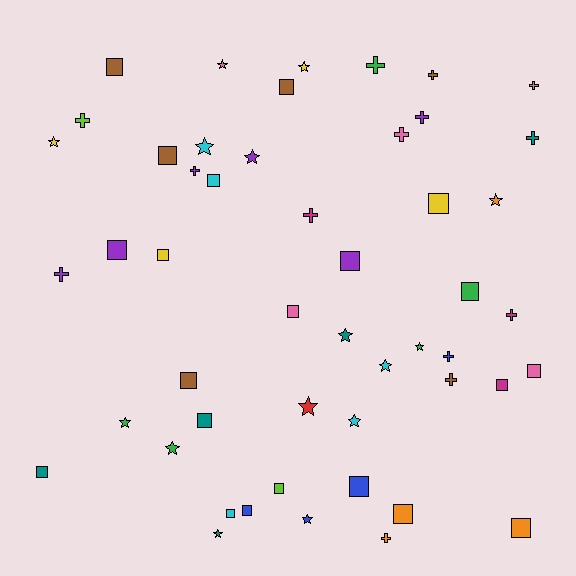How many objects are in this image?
There are 50 objects.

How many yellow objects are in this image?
There are 4 yellow objects.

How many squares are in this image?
There are 21 squares.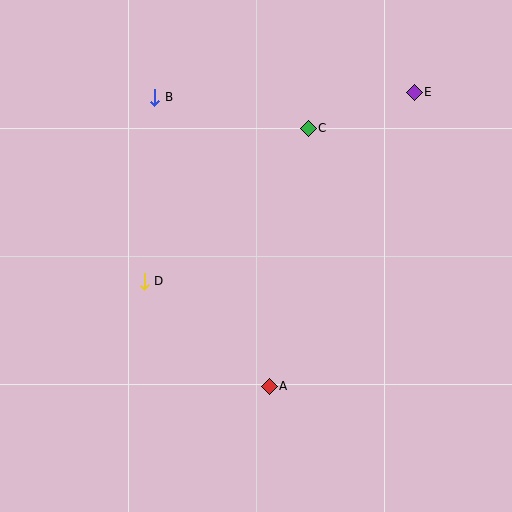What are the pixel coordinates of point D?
Point D is at (144, 281).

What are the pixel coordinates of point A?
Point A is at (269, 386).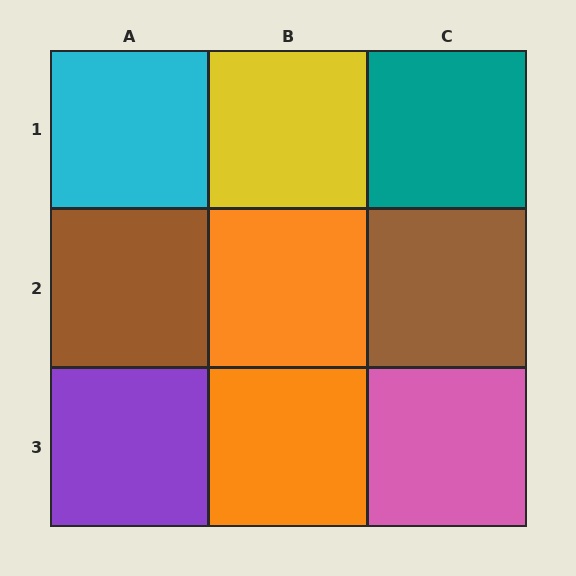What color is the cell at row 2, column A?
Brown.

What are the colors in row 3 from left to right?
Purple, orange, pink.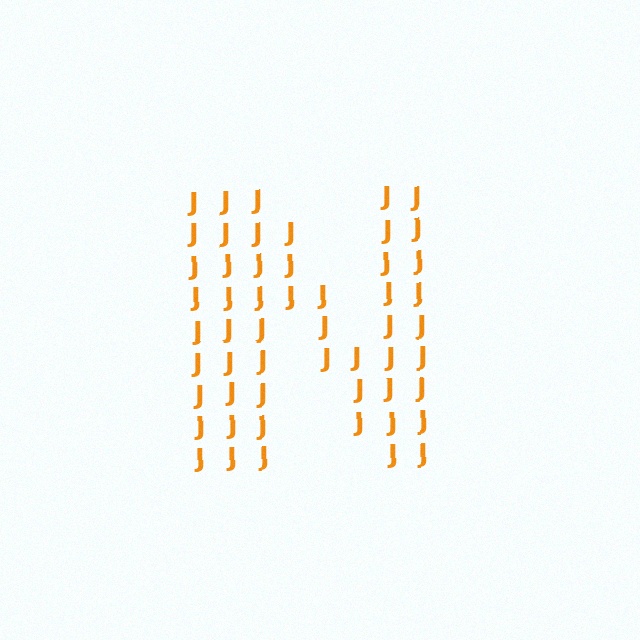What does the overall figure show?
The overall figure shows the letter N.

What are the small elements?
The small elements are letter J's.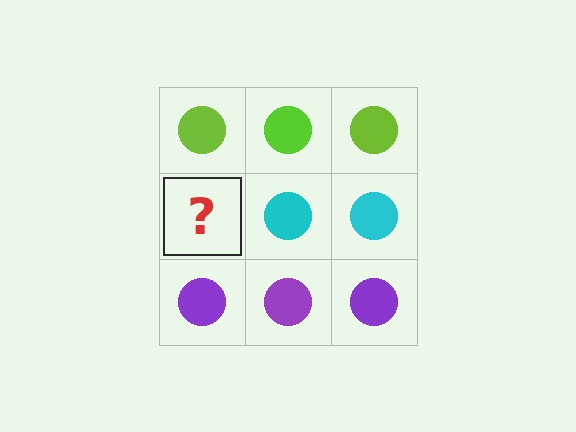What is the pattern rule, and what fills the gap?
The rule is that each row has a consistent color. The gap should be filled with a cyan circle.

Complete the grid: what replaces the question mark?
The question mark should be replaced with a cyan circle.